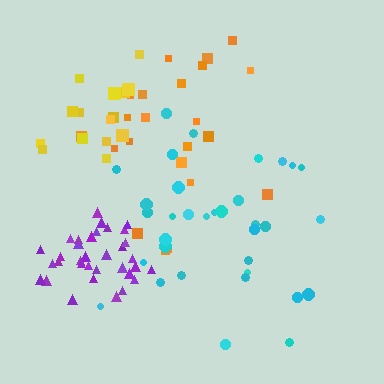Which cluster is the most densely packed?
Purple.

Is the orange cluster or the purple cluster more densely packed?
Purple.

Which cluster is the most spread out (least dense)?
Orange.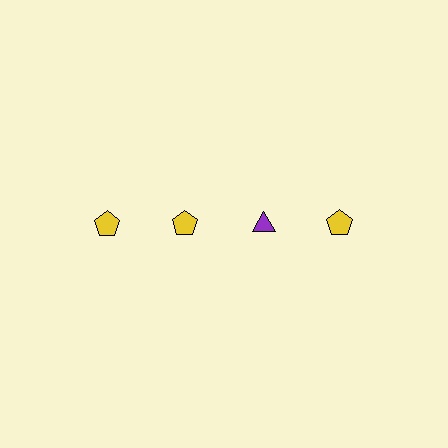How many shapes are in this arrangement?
There are 4 shapes arranged in a grid pattern.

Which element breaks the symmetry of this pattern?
The purple triangle in the top row, center column breaks the symmetry. All other shapes are yellow pentagons.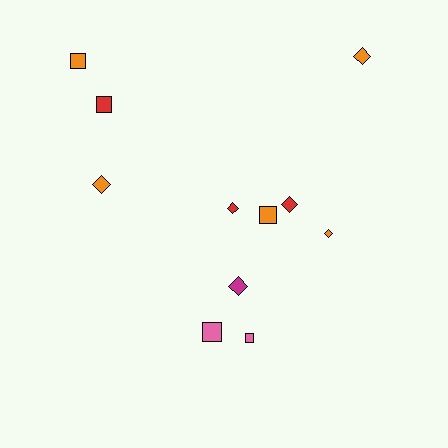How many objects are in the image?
There are 11 objects.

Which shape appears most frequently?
Diamond, with 6 objects.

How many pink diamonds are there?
There are no pink diamonds.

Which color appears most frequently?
Orange, with 5 objects.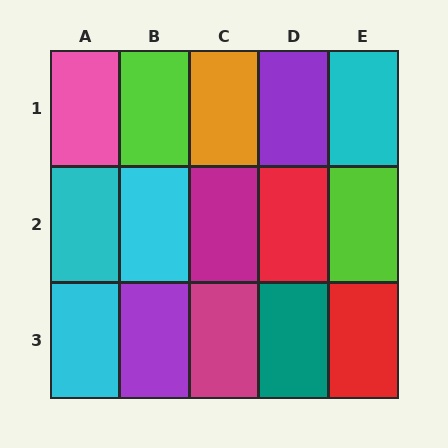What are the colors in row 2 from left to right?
Cyan, cyan, magenta, red, lime.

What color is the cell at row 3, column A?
Cyan.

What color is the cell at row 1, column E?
Cyan.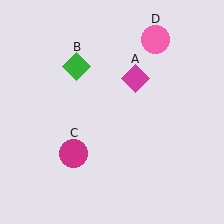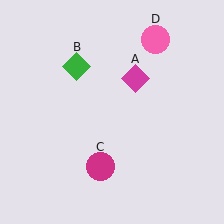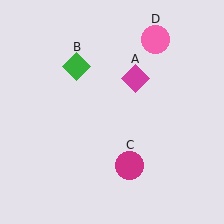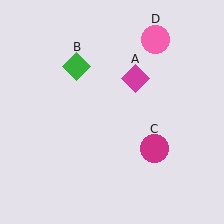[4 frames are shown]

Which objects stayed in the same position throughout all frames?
Magenta diamond (object A) and green diamond (object B) and pink circle (object D) remained stationary.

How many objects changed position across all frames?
1 object changed position: magenta circle (object C).